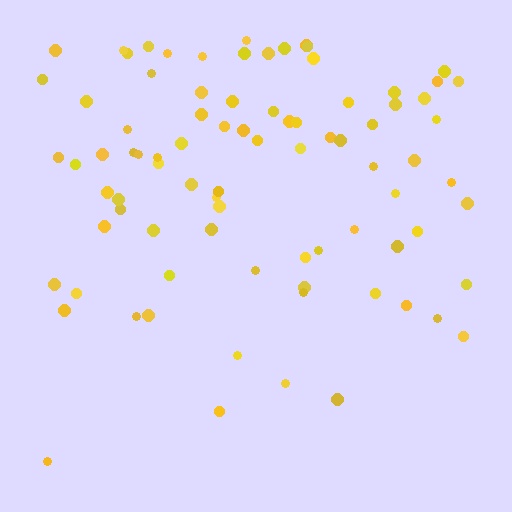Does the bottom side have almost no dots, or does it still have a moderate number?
Still a moderate number, just noticeably fewer than the top.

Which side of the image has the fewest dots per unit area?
The bottom.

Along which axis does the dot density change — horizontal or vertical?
Vertical.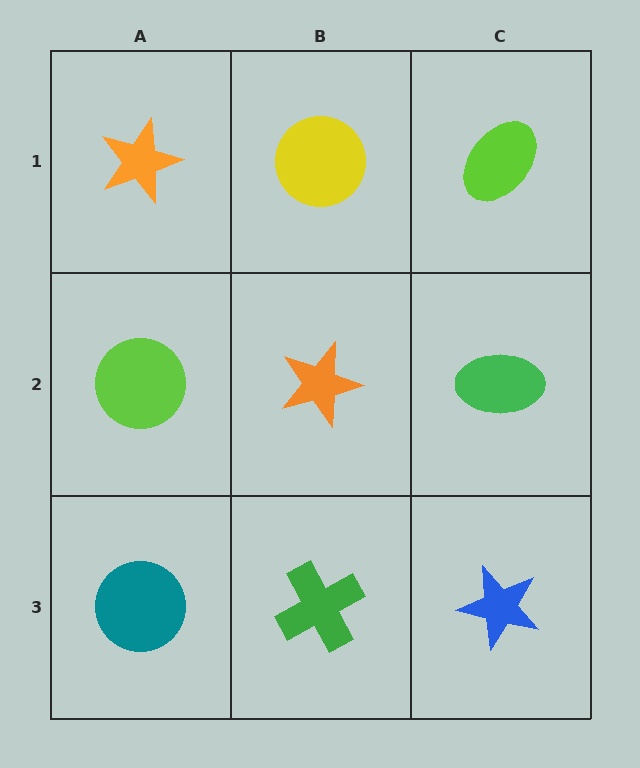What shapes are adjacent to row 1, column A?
A lime circle (row 2, column A), a yellow circle (row 1, column B).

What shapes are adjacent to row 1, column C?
A green ellipse (row 2, column C), a yellow circle (row 1, column B).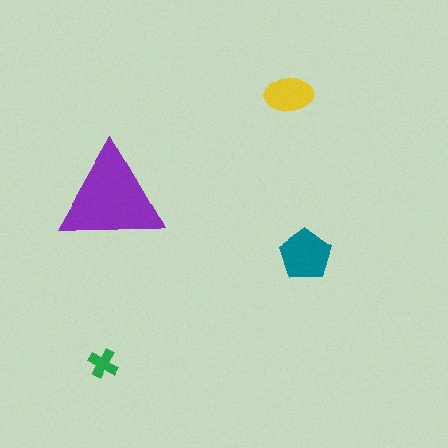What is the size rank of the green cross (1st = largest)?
4th.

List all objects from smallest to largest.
The green cross, the yellow ellipse, the teal pentagon, the purple triangle.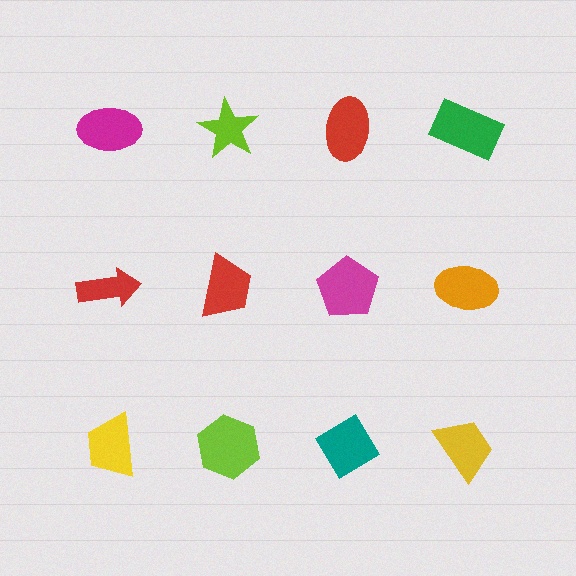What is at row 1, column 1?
A magenta ellipse.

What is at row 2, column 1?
A red arrow.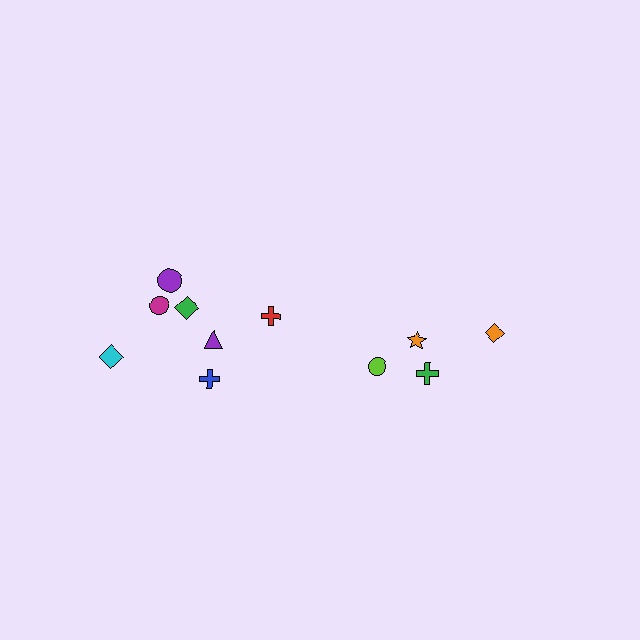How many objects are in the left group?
There are 7 objects.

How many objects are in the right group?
There are 4 objects.